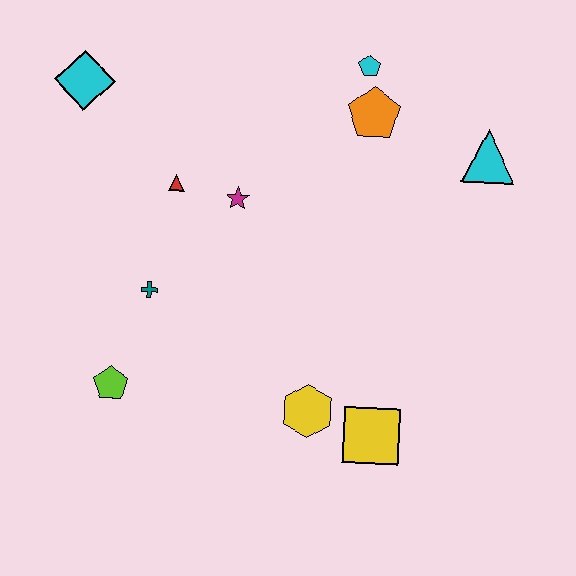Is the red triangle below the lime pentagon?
No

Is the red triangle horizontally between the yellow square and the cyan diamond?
Yes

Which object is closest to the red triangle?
The magenta star is closest to the red triangle.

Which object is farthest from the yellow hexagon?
The cyan diamond is farthest from the yellow hexagon.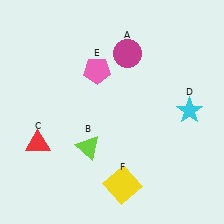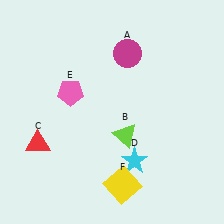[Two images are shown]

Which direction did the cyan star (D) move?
The cyan star (D) moved left.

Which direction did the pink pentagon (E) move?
The pink pentagon (E) moved left.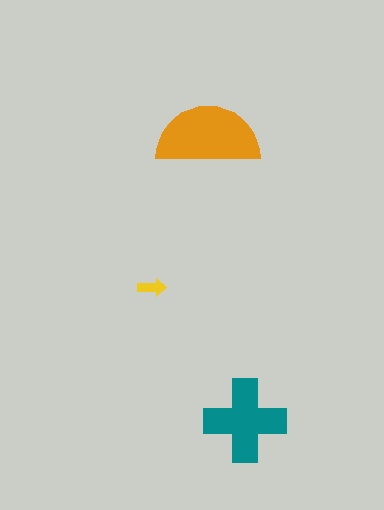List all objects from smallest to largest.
The yellow arrow, the teal cross, the orange semicircle.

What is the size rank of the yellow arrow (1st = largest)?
3rd.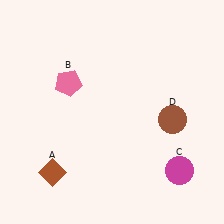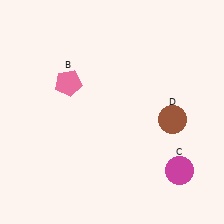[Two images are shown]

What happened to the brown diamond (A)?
The brown diamond (A) was removed in Image 2. It was in the bottom-left area of Image 1.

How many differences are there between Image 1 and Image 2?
There is 1 difference between the two images.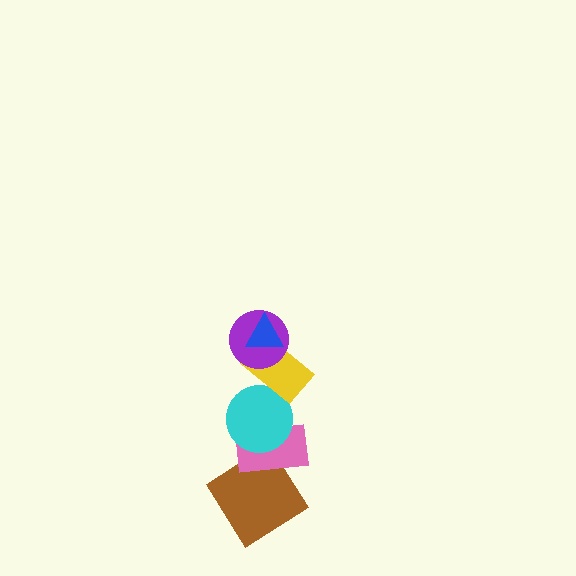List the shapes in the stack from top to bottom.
From top to bottom: the blue triangle, the purple circle, the yellow rectangle, the cyan circle, the pink rectangle, the brown diamond.